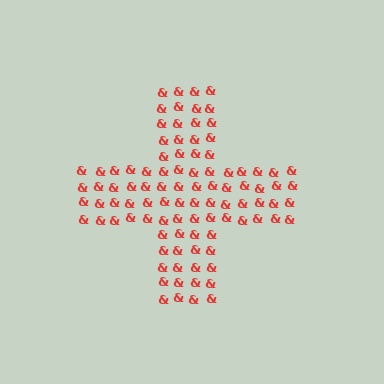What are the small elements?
The small elements are ampersands.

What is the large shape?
The large shape is a cross.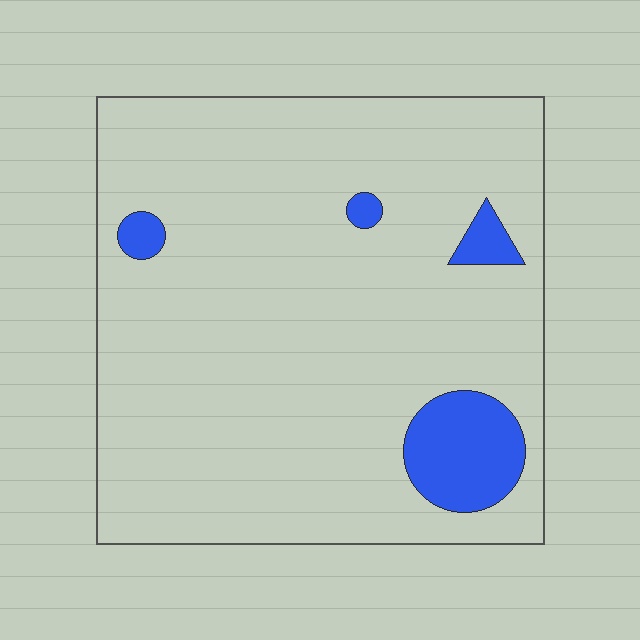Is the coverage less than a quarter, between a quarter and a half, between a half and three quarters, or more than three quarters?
Less than a quarter.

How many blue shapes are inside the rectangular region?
4.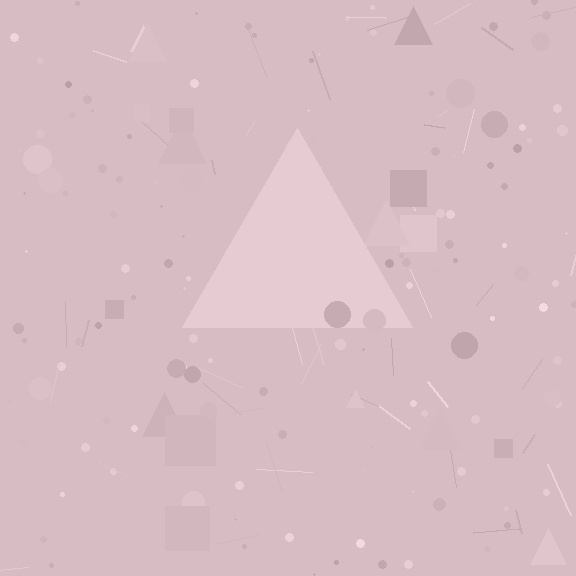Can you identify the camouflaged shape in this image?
The camouflaged shape is a triangle.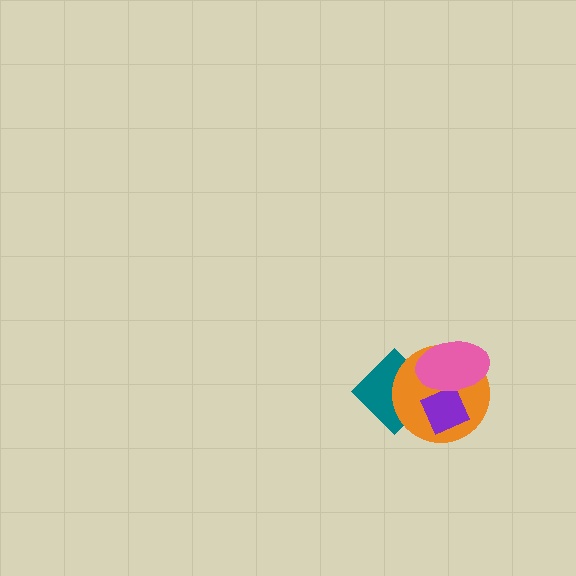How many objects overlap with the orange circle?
3 objects overlap with the orange circle.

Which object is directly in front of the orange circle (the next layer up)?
The purple diamond is directly in front of the orange circle.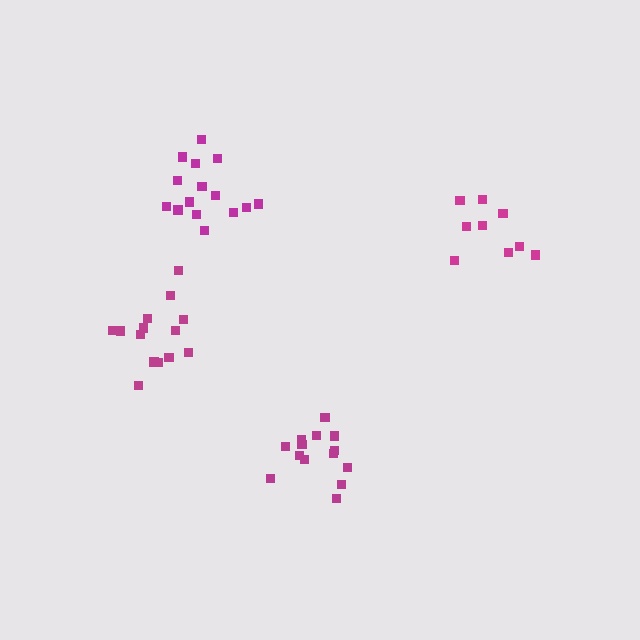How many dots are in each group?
Group 1: 14 dots, Group 2: 9 dots, Group 3: 14 dots, Group 4: 15 dots (52 total).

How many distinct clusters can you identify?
There are 4 distinct clusters.